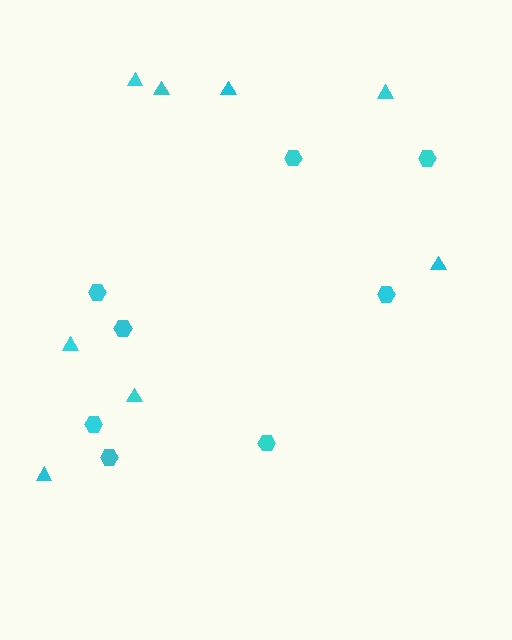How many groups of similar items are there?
There are 2 groups: one group of hexagons (8) and one group of triangles (8).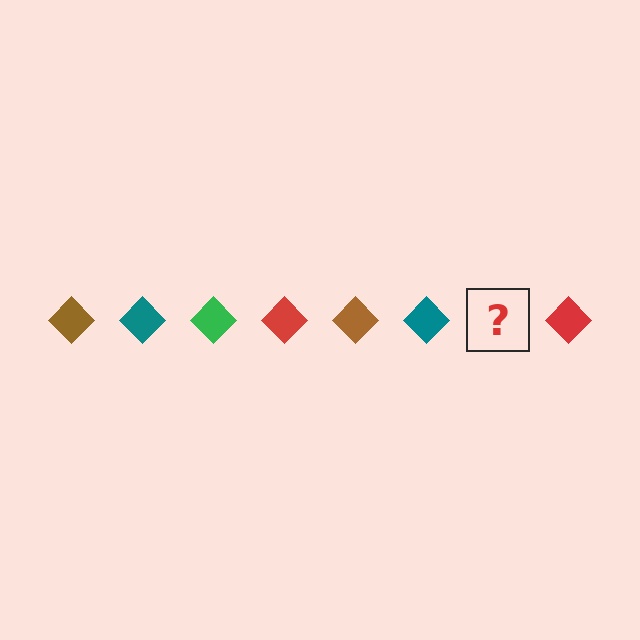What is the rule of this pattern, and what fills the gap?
The rule is that the pattern cycles through brown, teal, green, red diamonds. The gap should be filled with a green diamond.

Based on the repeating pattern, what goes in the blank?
The blank should be a green diamond.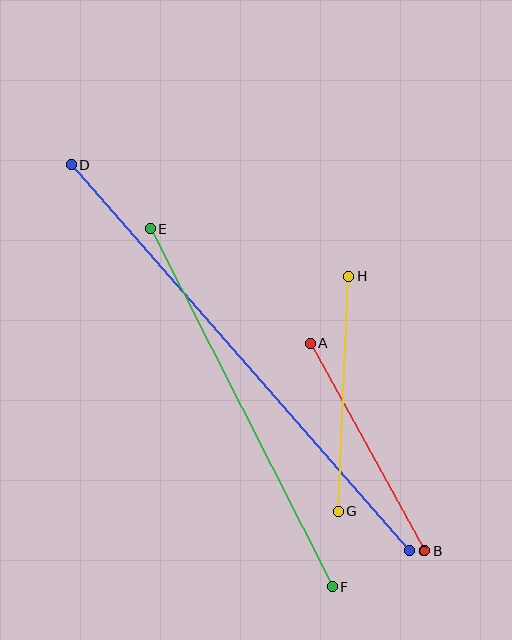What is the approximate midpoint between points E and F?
The midpoint is at approximately (241, 408) pixels.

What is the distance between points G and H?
The distance is approximately 235 pixels.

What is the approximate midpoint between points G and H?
The midpoint is at approximately (344, 394) pixels.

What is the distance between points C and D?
The distance is approximately 514 pixels.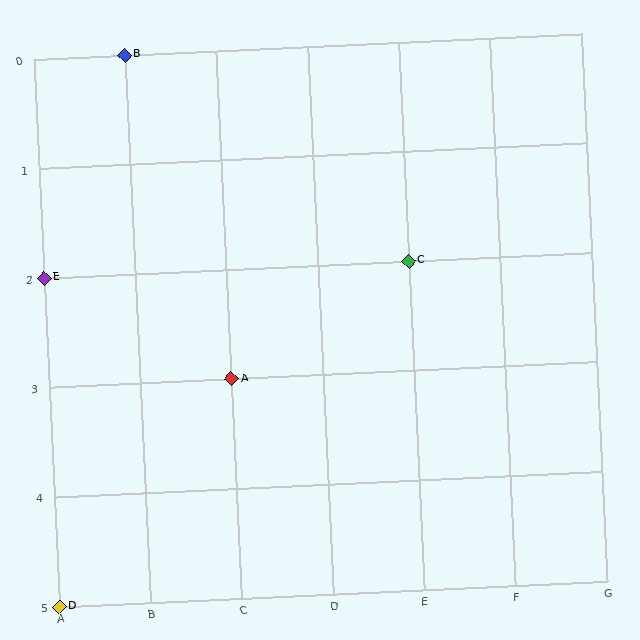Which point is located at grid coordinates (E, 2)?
Point C is at (E, 2).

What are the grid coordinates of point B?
Point B is at grid coordinates (B, 0).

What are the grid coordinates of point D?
Point D is at grid coordinates (A, 5).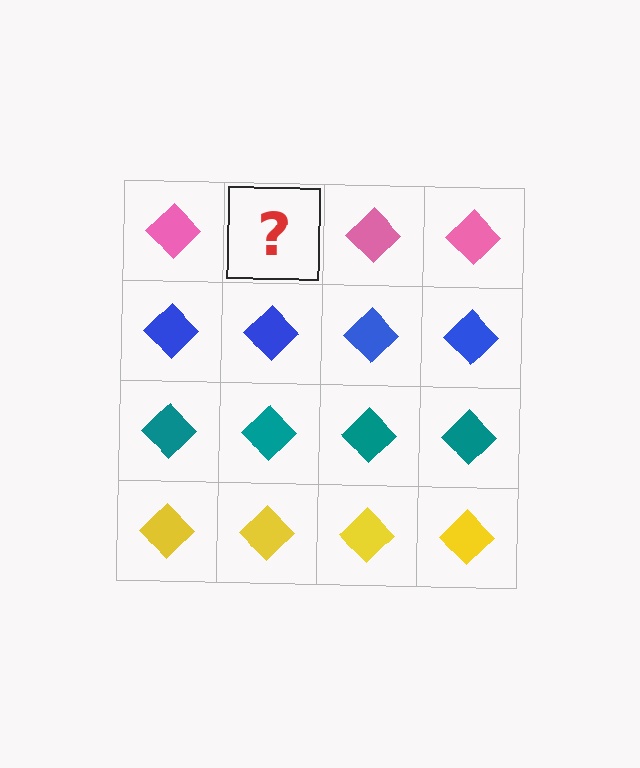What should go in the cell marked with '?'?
The missing cell should contain a pink diamond.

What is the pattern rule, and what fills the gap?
The rule is that each row has a consistent color. The gap should be filled with a pink diamond.